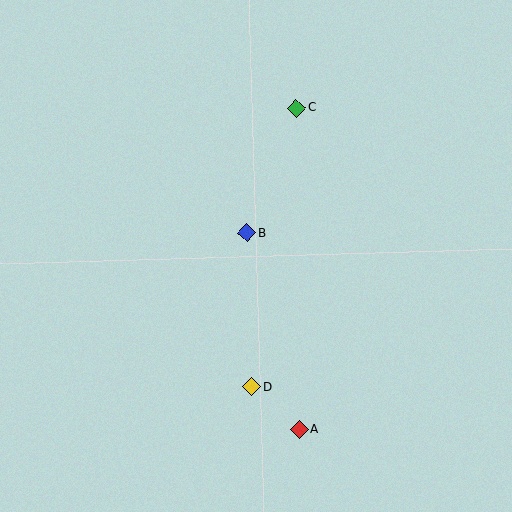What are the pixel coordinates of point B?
Point B is at (247, 233).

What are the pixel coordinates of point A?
Point A is at (300, 429).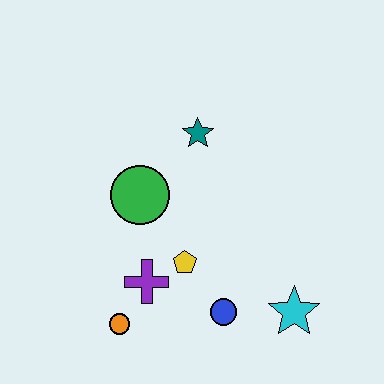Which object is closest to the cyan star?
The blue circle is closest to the cyan star.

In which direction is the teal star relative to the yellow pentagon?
The teal star is above the yellow pentagon.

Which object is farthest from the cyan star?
The teal star is farthest from the cyan star.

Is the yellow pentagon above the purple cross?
Yes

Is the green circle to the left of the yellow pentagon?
Yes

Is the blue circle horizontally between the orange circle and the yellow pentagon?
No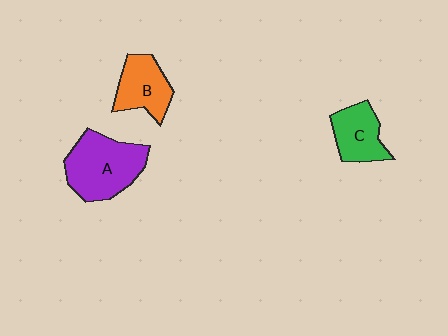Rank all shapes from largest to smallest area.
From largest to smallest: A (purple), B (orange), C (green).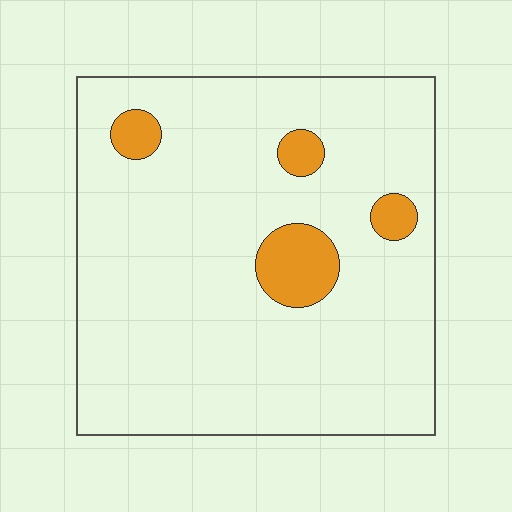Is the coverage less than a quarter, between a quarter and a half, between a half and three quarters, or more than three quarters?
Less than a quarter.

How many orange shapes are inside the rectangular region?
4.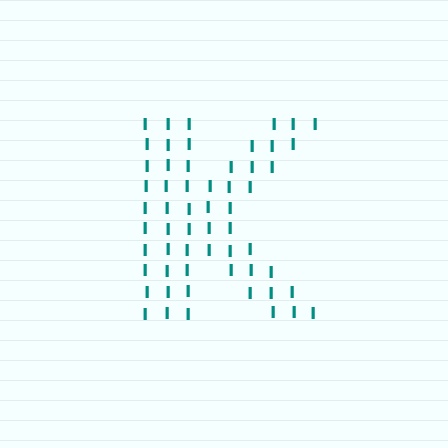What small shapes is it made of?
It is made of small letter I's.